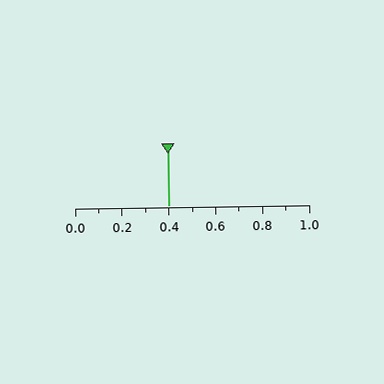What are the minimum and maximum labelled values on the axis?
The axis runs from 0.0 to 1.0.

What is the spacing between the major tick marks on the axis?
The major ticks are spaced 0.2 apart.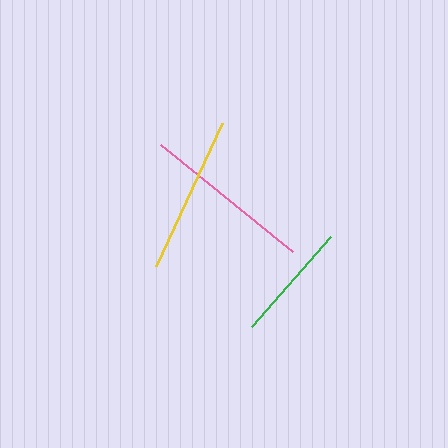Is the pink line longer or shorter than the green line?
The pink line is longer than the green line.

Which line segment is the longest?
The pink line is the longest at approximately 170 pixels.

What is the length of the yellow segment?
The yellow segment is approximately 157 pixels long.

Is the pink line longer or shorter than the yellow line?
The pink line is longer than the yellow line.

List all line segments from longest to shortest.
From longest to shortest: pink, yellow, green.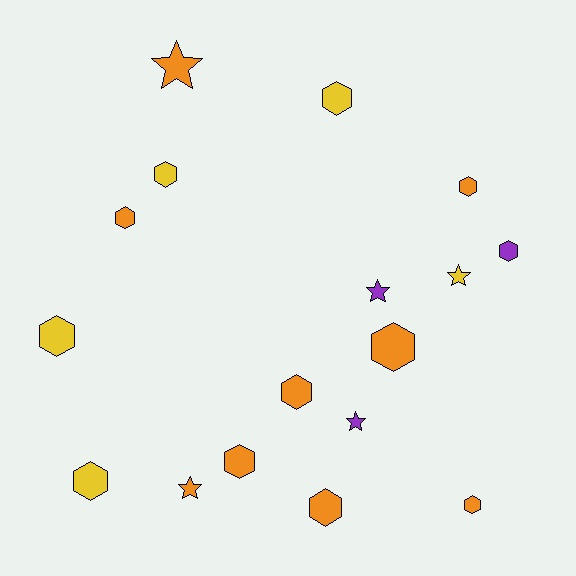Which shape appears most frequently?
Hexagon, with 12 objects.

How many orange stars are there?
There are 2 orange stars.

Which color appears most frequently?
Orange, with 9 objects.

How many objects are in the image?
There are 17 objects.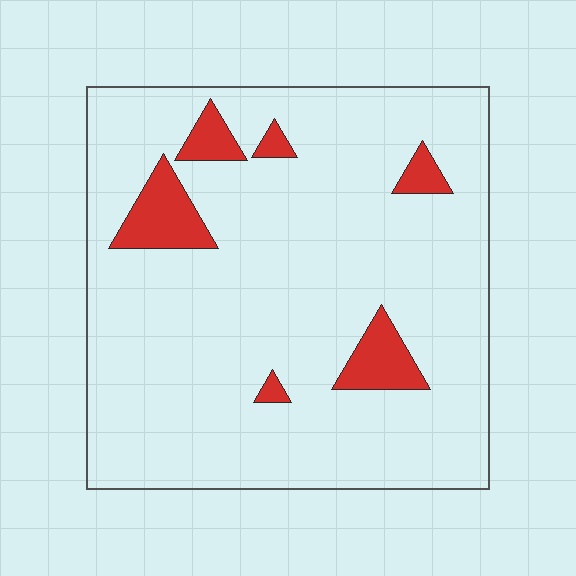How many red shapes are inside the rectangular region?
6.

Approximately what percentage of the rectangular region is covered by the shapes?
Approximately 10%.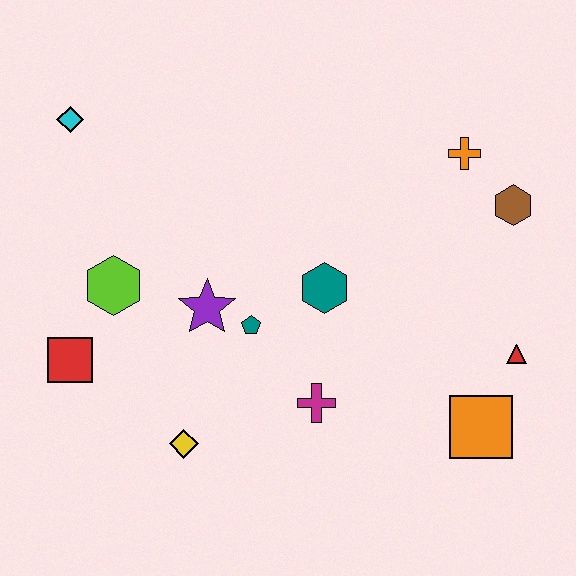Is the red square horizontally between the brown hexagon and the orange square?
No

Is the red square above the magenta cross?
Yes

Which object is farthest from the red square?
The brown hexagon is farthest from the red square.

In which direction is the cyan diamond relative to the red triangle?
The cyan diamond is to the left of the red triangle.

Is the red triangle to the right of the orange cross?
Yes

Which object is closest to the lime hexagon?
The red square is closest to the lime hexagon.